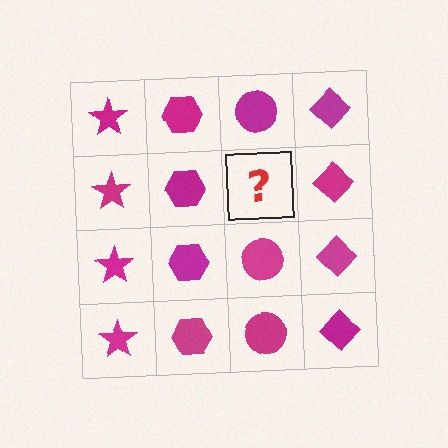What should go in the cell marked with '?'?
The missing cell should contain a magenta circle.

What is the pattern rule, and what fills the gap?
The rule is that each column has a consistent shape. The gap should be filled with a magenta circle.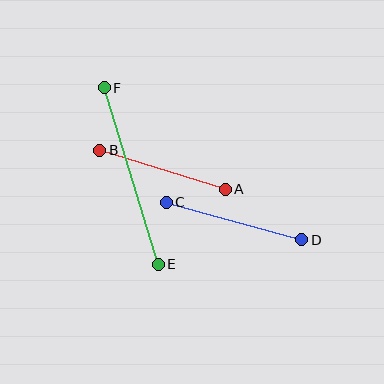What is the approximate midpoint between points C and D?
The midpoint is at approximately (234, 221) pixels.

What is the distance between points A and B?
The distance is approximately 131 pixels.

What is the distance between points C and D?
The distance is approximately 140 pixels.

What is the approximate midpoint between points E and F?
The midpoint is at approximately (131, 176) pixels.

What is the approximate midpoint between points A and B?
The midpoint is at approximately (163, 170) pixels.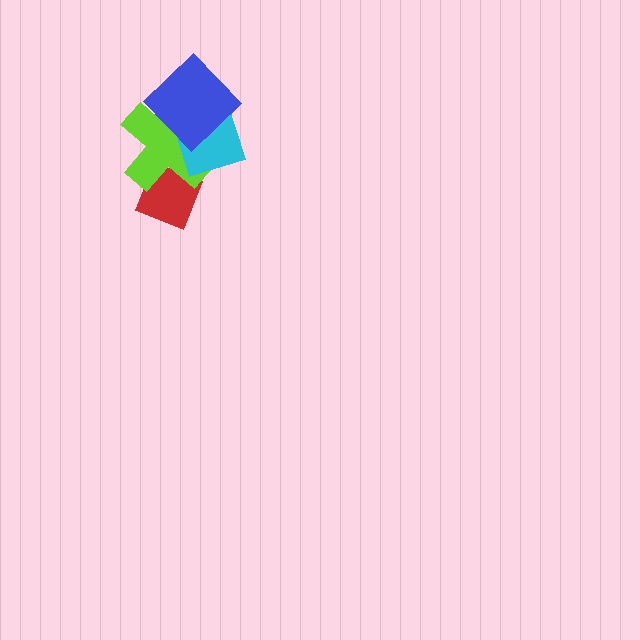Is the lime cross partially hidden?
Yes, it is partially covered by another shape.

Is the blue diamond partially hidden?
No, no other shape covers it.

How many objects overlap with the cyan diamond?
2 objects overlap with the cyan diamond.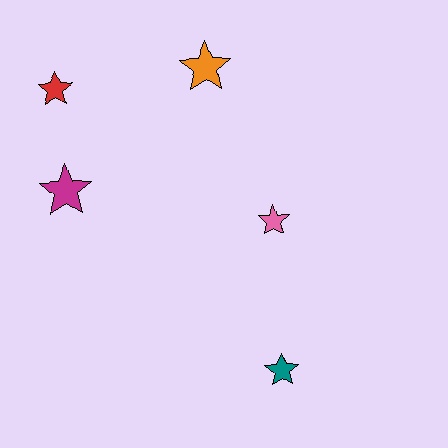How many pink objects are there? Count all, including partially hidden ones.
There is 1 pink object.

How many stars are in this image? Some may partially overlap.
There are 5 stars.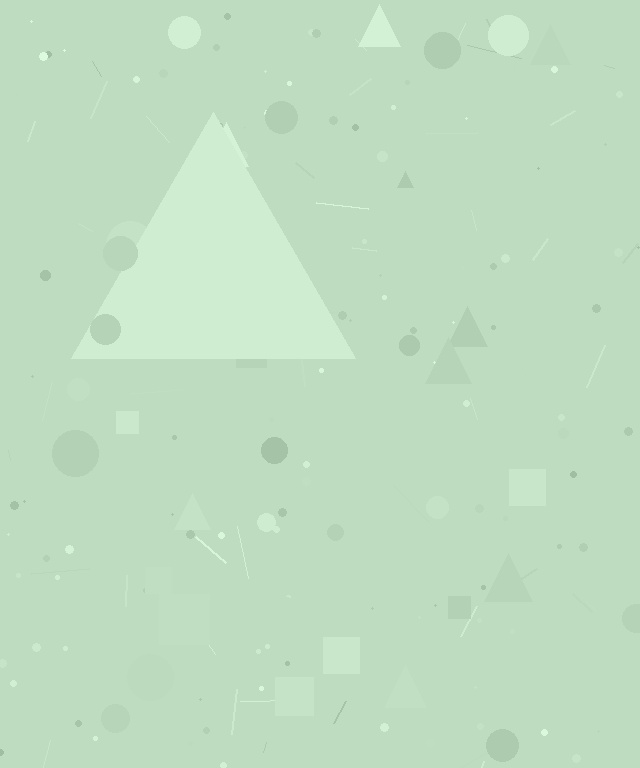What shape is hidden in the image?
A triangle is hidden in the image.